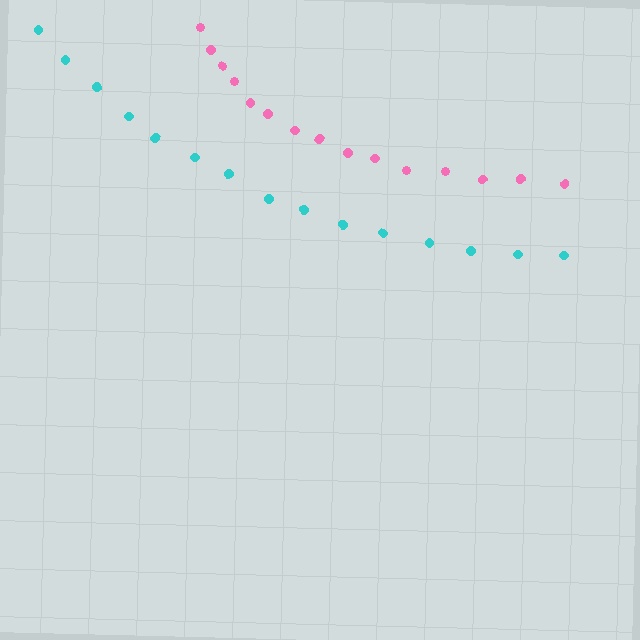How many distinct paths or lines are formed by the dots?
There are 2 distinct paths.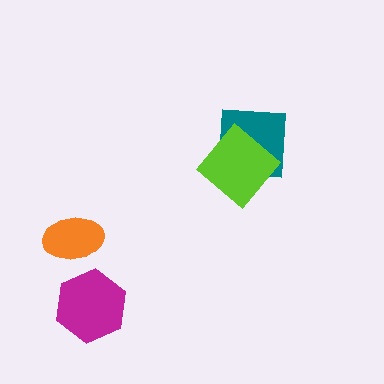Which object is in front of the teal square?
The lime diamond is in front of the teal square.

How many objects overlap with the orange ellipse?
0 objects overlap with the orange ellipse.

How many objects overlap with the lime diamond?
1 object overlaps with the lime diamond.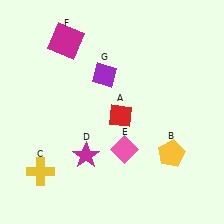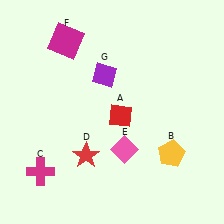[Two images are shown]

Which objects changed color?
C changed from yellow to magenta. D changed from magenta to red.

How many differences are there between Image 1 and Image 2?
There are 2 differences between the two images.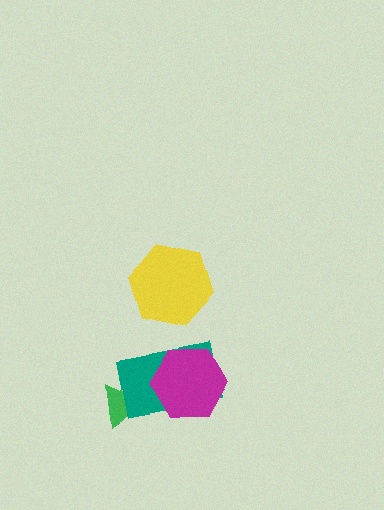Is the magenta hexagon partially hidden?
No, no other shape covers it.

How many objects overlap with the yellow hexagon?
0 objects overlap with the yellow hexagon.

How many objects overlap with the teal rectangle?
2 objects overlap with the teal rectangle.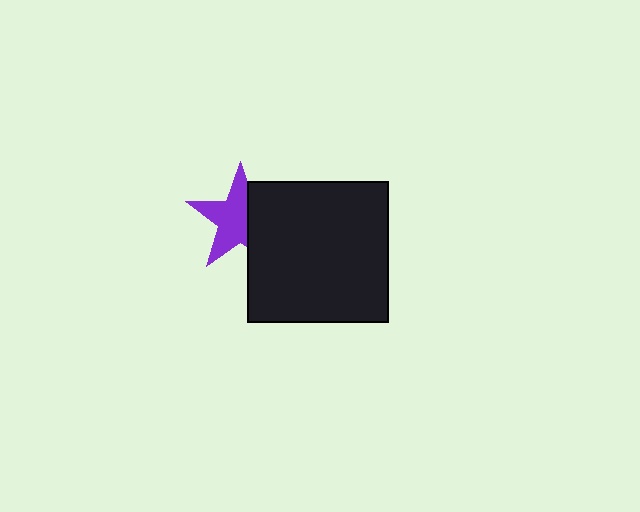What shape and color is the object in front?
The object in front is a black square.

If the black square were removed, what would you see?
You would see the complete purple star.